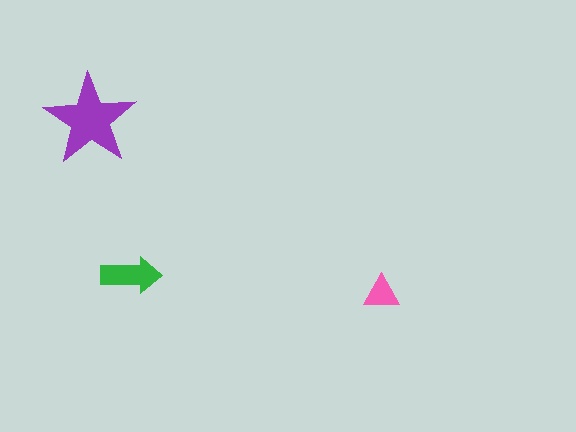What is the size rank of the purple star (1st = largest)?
1st.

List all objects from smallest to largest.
The pink triangle, the green arrow, the purple star.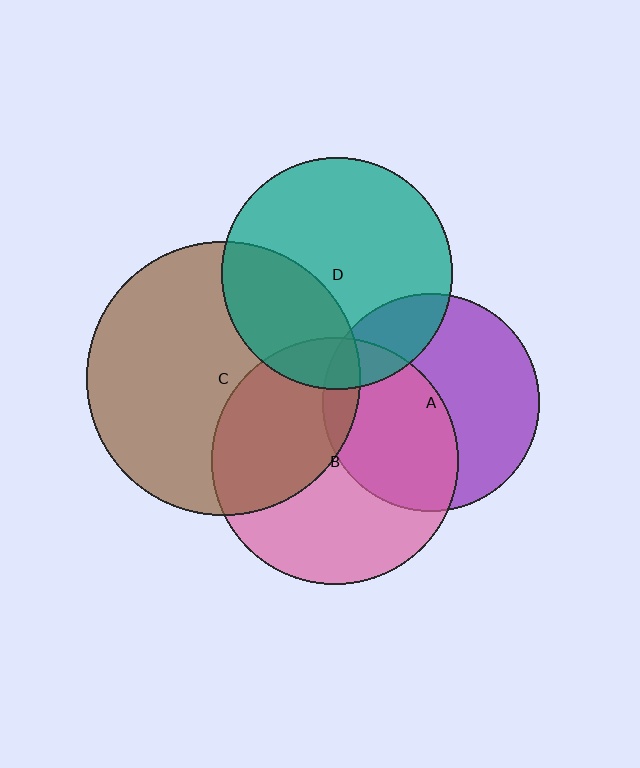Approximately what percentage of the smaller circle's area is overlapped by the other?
Approximately 20%.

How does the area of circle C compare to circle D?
Approximately 1.4 times.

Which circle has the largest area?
Circle C (brown).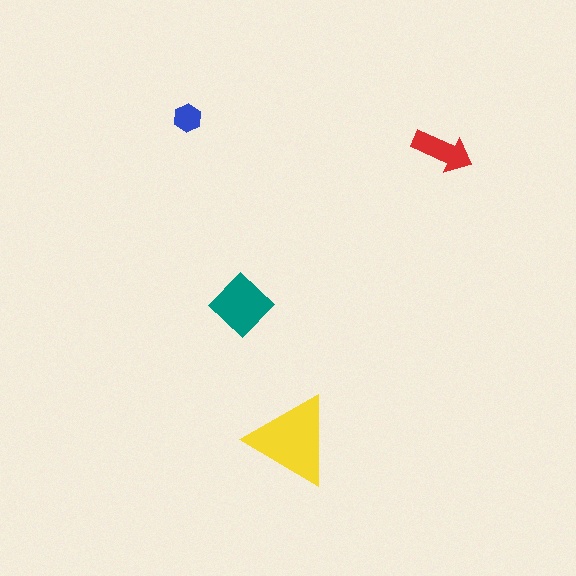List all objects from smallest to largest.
The blue hexagon, the red arrow, the teal diamond, the yellow triangle.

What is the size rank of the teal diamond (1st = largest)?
2nd.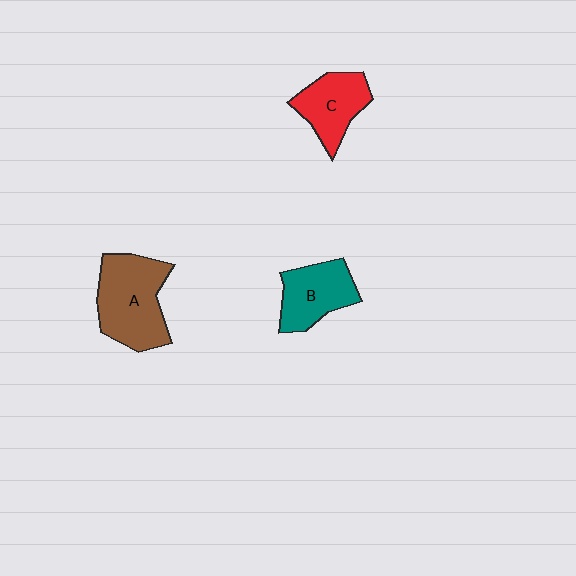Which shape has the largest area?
Shape A (brown).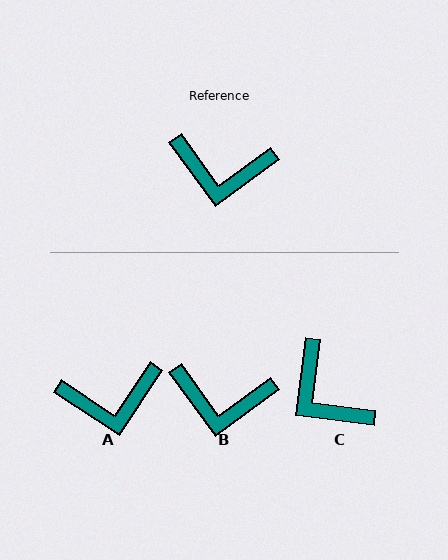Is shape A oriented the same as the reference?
No, it is off by about 20 degrees.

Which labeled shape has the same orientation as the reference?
B.